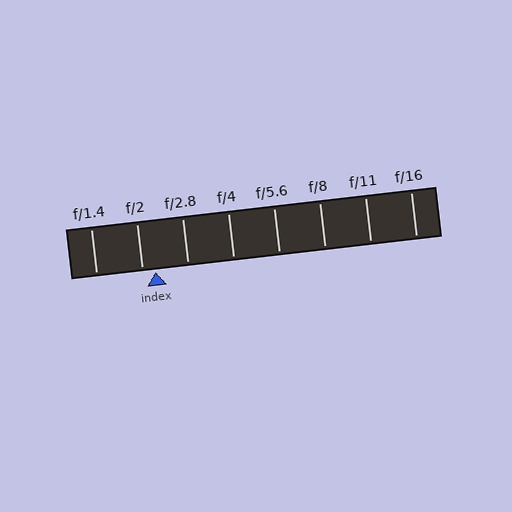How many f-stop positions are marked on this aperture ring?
There are 8 f-stop positions marked.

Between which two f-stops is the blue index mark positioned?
The index mark is between f/2 and f/2.8.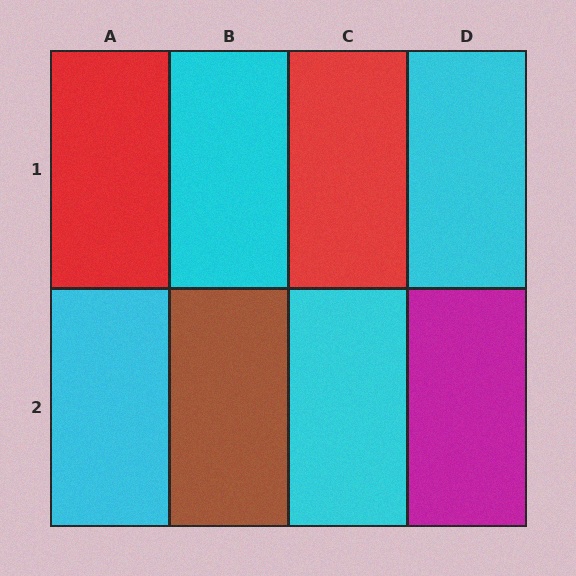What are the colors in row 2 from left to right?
Cyan, brown, cyan, magenta.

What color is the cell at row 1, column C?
Red.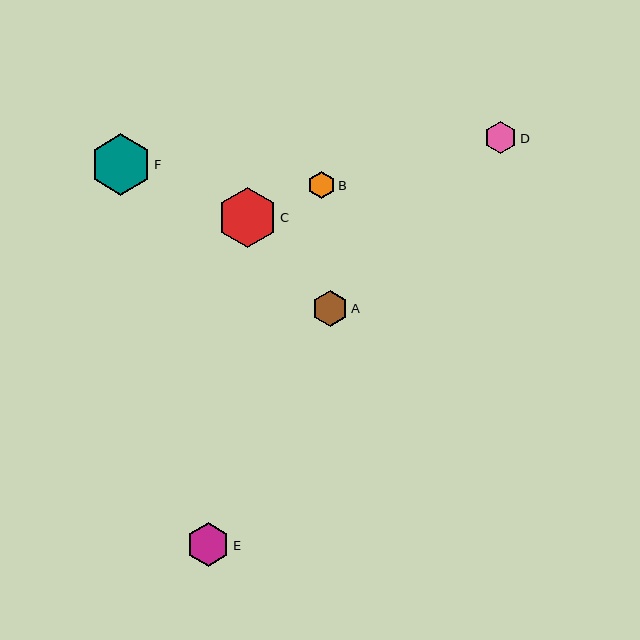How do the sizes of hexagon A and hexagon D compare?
Hexagon A and hexagon D are approximately the same size.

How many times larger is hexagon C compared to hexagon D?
Hexagon C is approximately 1.8 times the size of hexagon D.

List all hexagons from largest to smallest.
From largest to smallest: F, C, E, A, D, B.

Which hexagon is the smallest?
Hexagon B is the smallest with a size of approximately 27 pixels.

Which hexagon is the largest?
Hexagon F is the largest with a size of approximately 61 pixels.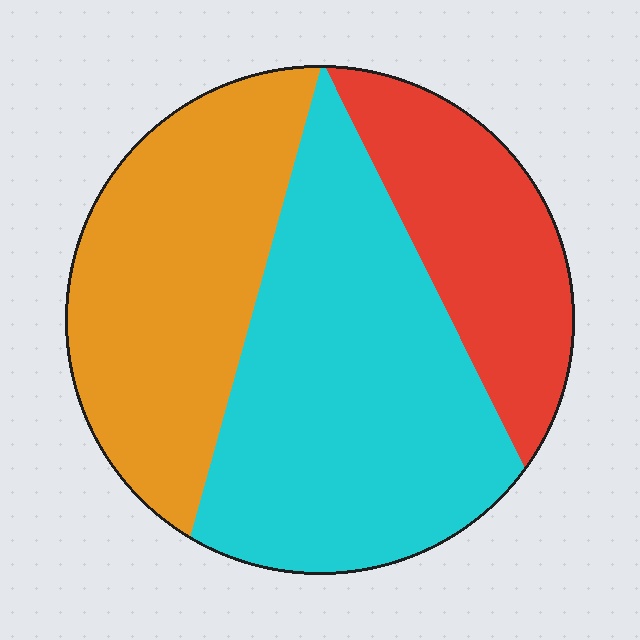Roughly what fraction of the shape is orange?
Orange covers roughly 35% of the shape.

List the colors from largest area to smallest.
From largest to smallest: cyan, orange, red.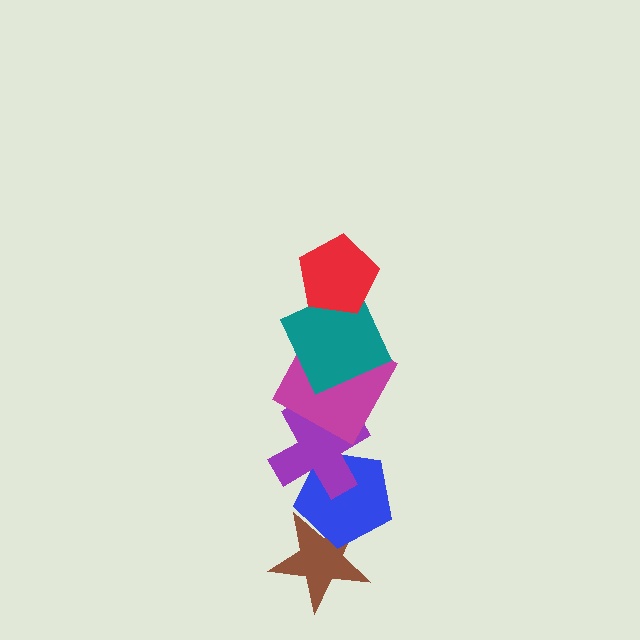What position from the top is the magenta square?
The magenta square is 3rd from the top.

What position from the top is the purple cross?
The purple cross is 4th from the top.